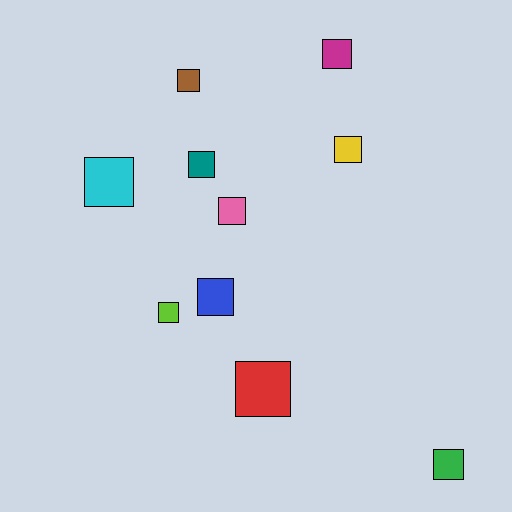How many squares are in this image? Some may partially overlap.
There are 10 squares.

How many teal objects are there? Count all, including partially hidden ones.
There is 1 teal object.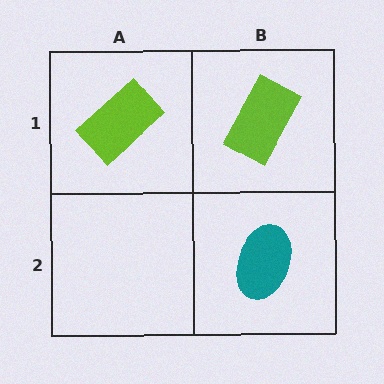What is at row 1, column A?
A lime rectangle.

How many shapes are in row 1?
2 shapes.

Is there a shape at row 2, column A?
No, that cell is empty.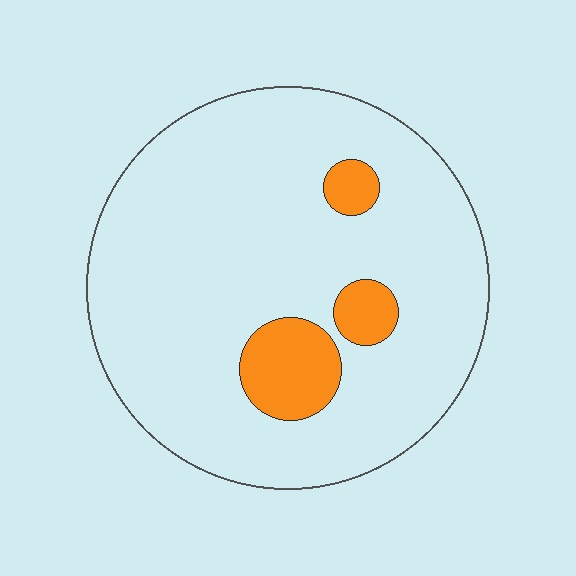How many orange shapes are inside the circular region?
3.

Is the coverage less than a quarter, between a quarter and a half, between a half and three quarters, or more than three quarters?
Less than a quarter.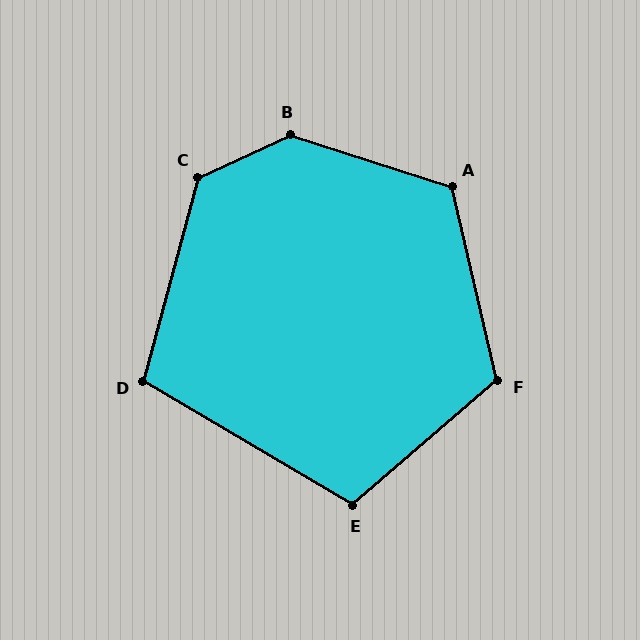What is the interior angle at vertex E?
Approximately 109 degrees (obtuse).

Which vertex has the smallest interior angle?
D, at approximately 105 degrees.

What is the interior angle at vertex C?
Approximately 130 degrees (obtuse).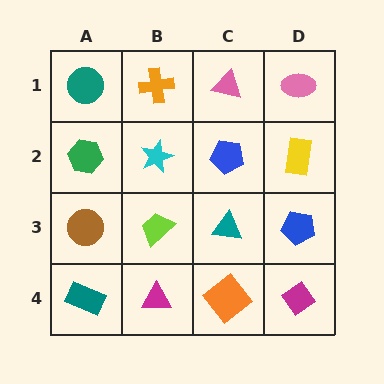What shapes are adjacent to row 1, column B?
A cyan star (row 2, column B), a teal circle (row 1, column A), a pink triangle (row 1, column C).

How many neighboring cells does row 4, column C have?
3.